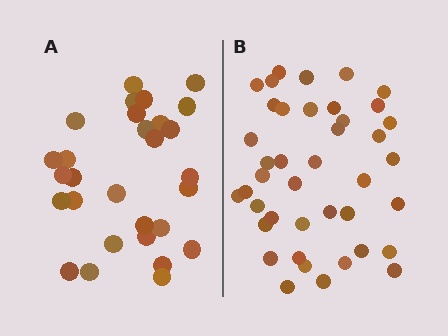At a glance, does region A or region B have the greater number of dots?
Region B (the right region) has more dots.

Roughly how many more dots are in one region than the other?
Region B has roughly 12 or so more dots than region A.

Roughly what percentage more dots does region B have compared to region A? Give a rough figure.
About 40% more.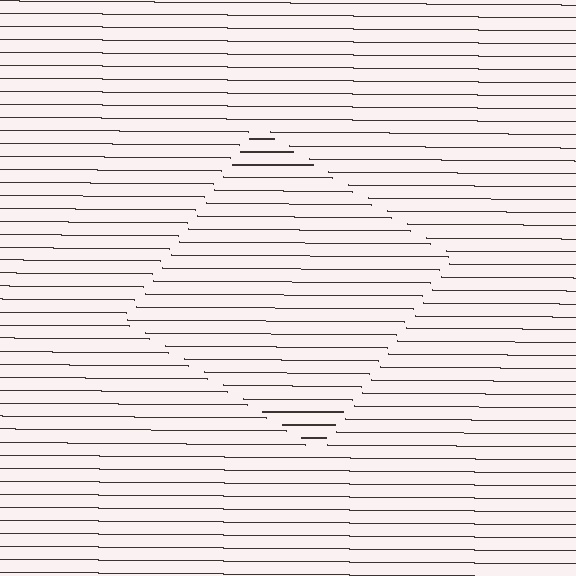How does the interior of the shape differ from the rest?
The interior of the shape contains the same grating, shifted by half a period — the contour is defined by the phase discontinuity where line-ends from the inner and outer gratings abut.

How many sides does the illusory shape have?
4 sides — the line-ends trace a square.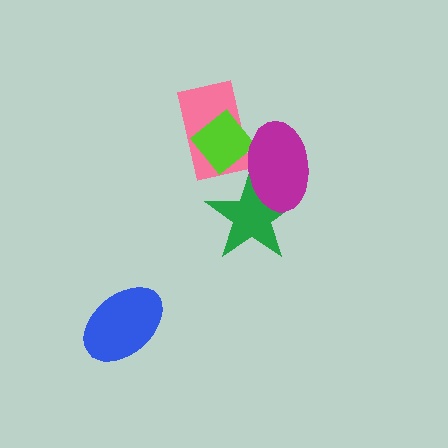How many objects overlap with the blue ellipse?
0 objects overlap with the blue ellipse.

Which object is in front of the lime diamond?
The magenta ellipse is in front of the lime diamond.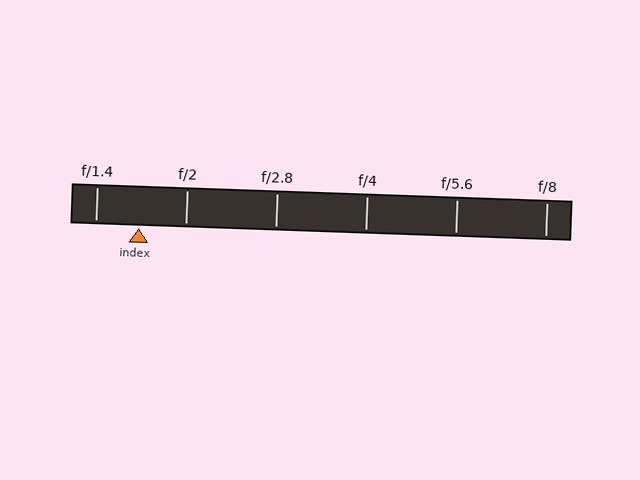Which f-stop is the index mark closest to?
The index mark is closest to f/1.4.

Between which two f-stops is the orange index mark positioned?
The index mark is between f/1.4 and f/2.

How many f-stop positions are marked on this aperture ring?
There are 6 f-stop positions marked.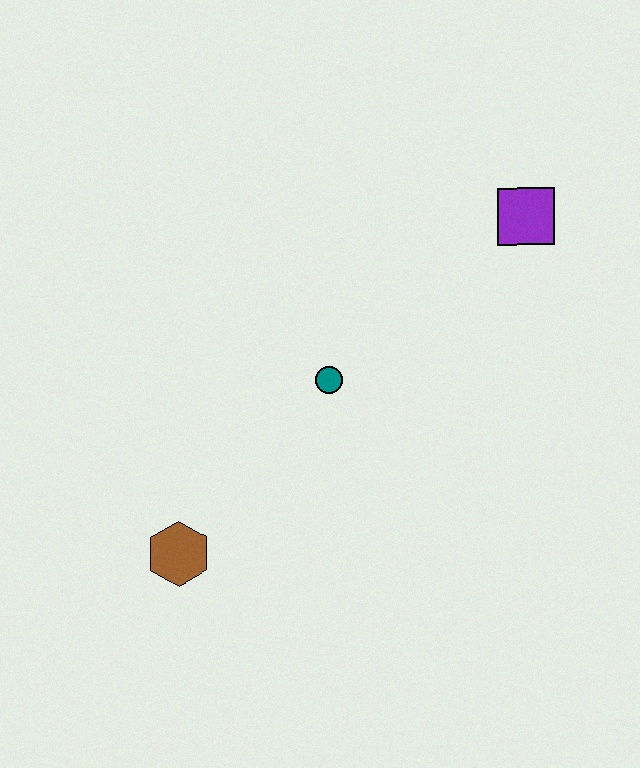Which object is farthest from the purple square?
The brown hexagon is farthest from the purple square.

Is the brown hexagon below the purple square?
Yes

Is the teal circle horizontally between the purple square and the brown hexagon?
Yes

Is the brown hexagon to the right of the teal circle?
No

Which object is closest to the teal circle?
The brown hexagon is closest to the teal circle.